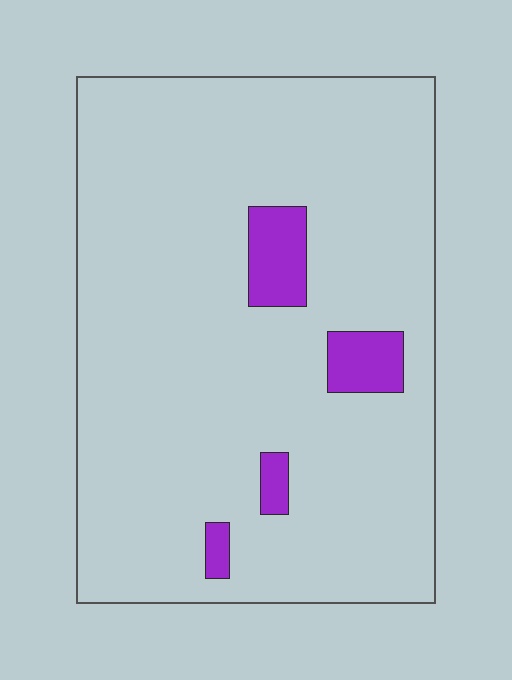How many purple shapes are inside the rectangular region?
4.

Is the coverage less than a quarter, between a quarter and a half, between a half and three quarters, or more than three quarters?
Less than a quarter.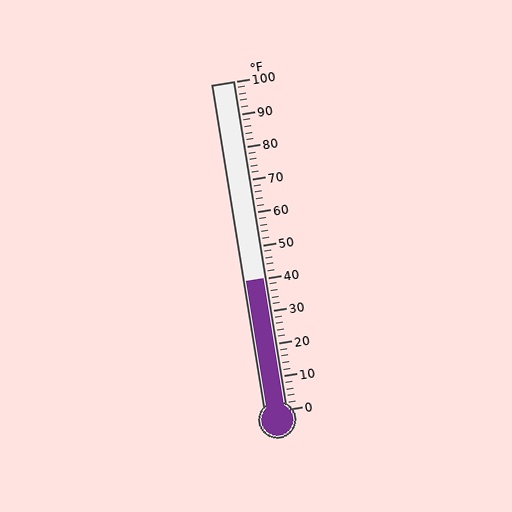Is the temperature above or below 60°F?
The temperature is below 60°F.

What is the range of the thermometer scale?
The thermometer scale ranges from 0°F to 100°F.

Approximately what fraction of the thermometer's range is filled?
The thermometer is filled to approximately 40% of its range.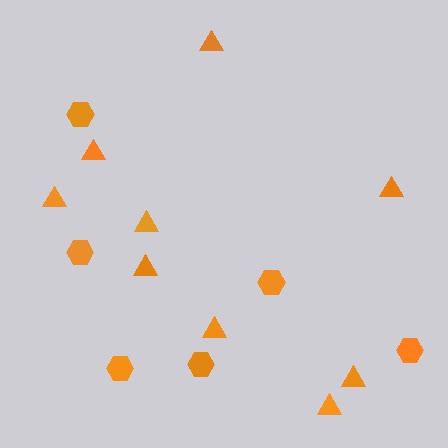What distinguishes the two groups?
There are 2 groups: one group of triangles (9) and one group of hexagons (6).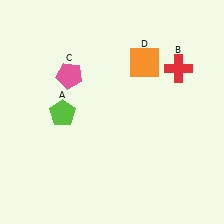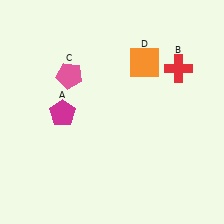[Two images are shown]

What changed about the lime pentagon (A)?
In Image 1, A is lime. In Image 2, it changed to magenta.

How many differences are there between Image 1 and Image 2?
There is 1 difference between the two images.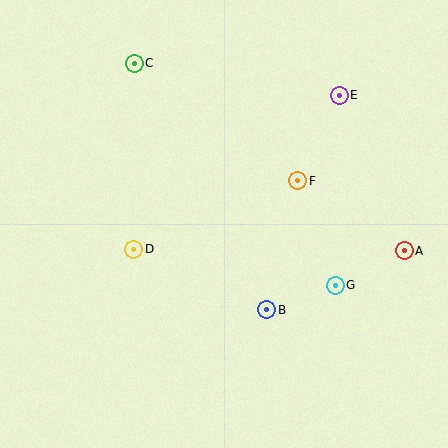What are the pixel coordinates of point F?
Point F is at (298, 181).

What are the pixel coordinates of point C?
Point C is at (134, 63).